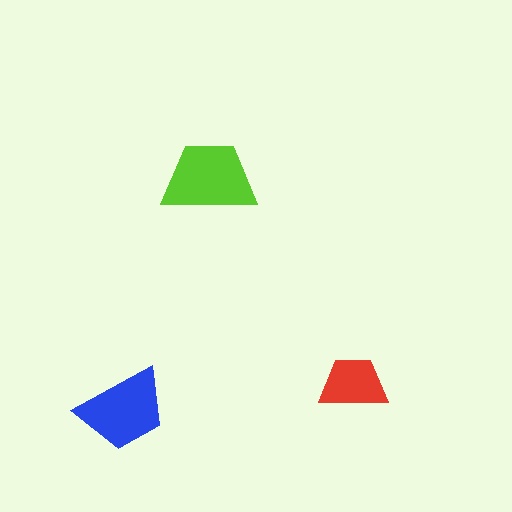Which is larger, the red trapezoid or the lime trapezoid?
The lime one.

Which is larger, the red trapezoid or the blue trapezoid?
The blue one.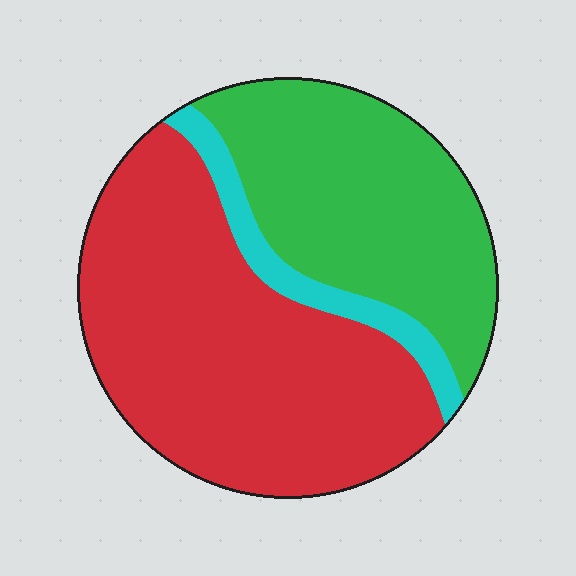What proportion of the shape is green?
Green takes up about three eighths (3/8) of the shape.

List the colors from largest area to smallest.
From largest to smallest: red, green, cyan.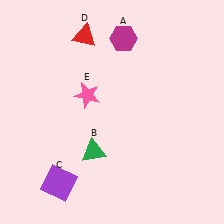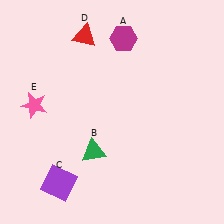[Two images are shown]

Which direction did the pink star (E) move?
The pink star (E) moved left.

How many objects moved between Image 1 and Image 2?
1 object moved between the two images.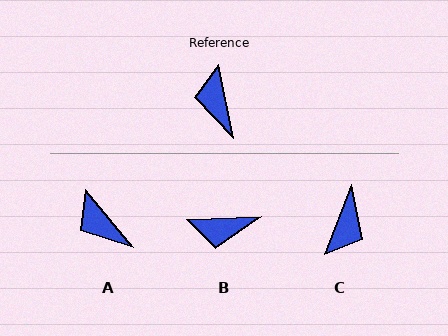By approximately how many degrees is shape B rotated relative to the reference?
Approximately 81 degrees counter-clockwise.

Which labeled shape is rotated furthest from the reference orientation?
C, about 148 degrees away.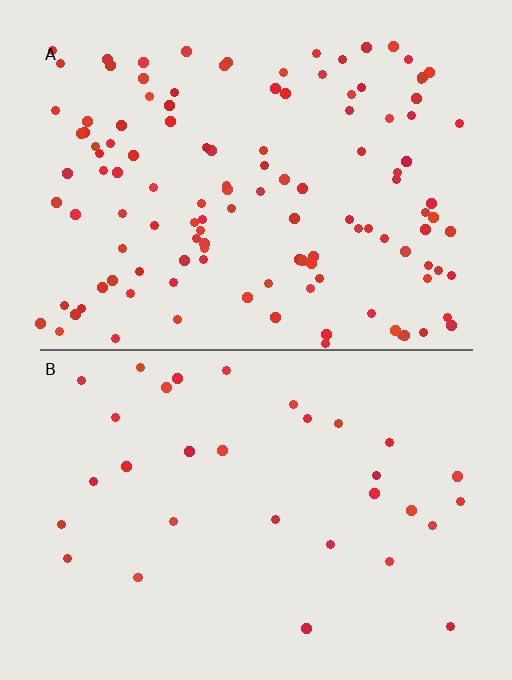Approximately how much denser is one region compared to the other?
Approximately 3.7× — region A over region B.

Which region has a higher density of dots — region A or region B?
A (the top).